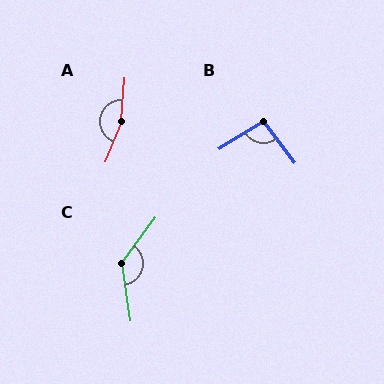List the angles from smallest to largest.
B (96°), C (136°), A (162°).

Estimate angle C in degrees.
Approximately 136 degrees.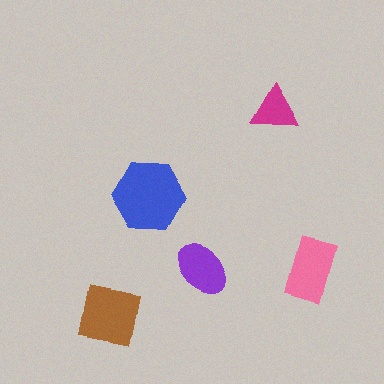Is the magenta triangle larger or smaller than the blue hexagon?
Smaller.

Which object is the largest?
The blue hexagon.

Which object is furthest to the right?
The pink rectangle is rightmost.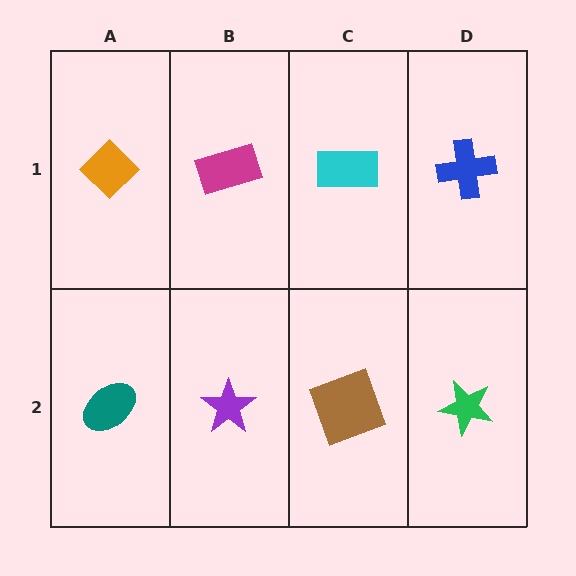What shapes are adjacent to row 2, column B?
A magenta rectangle (row 1, column B), a teal ellipse (row 2, column A), a brown square (row 2, column C).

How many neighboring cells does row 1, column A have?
2.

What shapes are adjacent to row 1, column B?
A purple star (row 2, column B), an orange diamond (row 1, column A), a cyan rectangle (row 1, column C).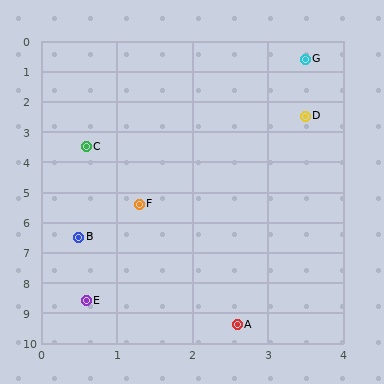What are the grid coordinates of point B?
Point B is at approximately (0.5, 6.5).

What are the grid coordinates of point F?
Point F is at approximately (1.3, 5.4).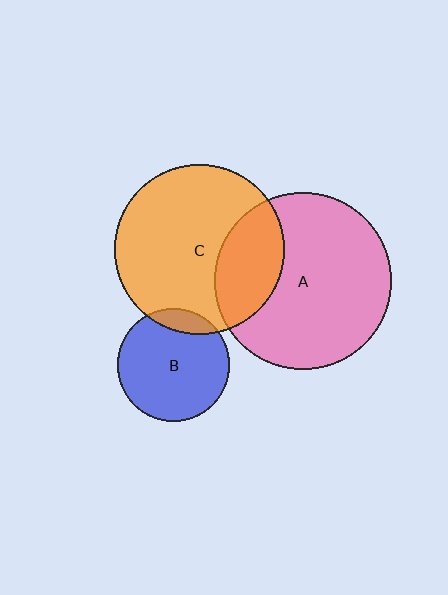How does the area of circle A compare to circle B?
Approximately 2.5 times.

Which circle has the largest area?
Circle A (pink).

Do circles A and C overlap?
Yes.